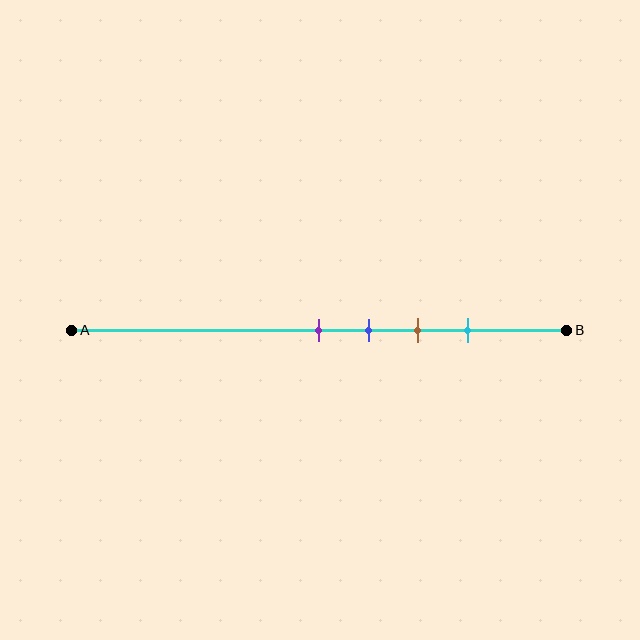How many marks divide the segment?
There are 4 marks dividing the segment.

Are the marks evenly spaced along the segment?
Yes, the marks are approximately evenly spaced.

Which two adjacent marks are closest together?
The purple and blue marks are the closest adjacent pair.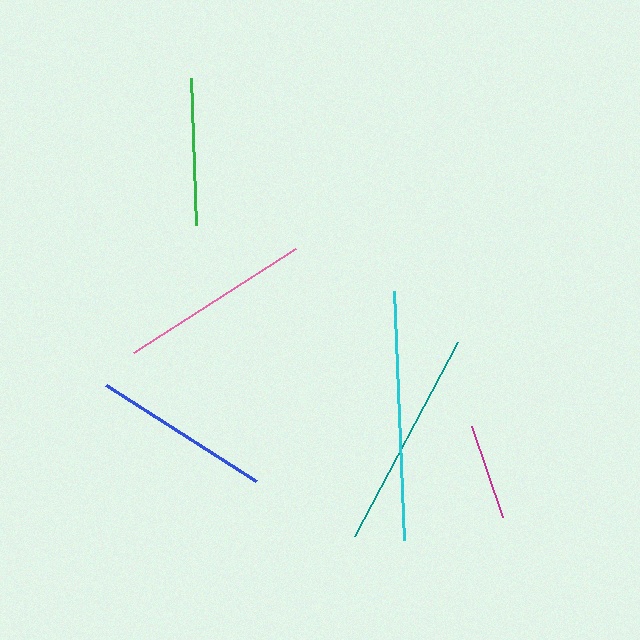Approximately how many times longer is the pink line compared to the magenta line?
The pink line is approximately 2.0 times the length of the magenta line.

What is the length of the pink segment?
The pink segment is approximately 192 pixels long.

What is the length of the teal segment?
The teal segment is approximately 220 pixels long.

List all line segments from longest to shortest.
From longest to shortest: cyan, teal, pink, blue, green, magenta.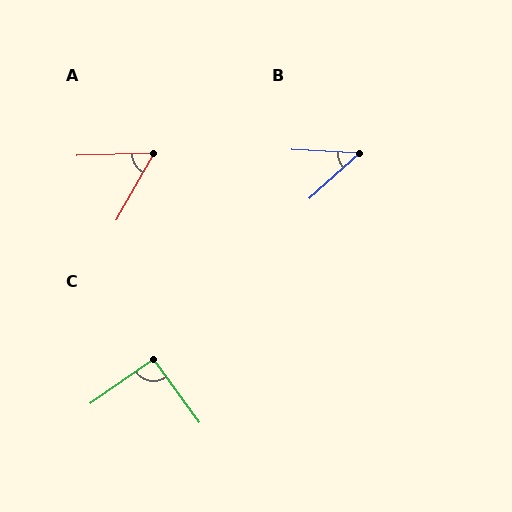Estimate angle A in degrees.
Approximately 59 degrees.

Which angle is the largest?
C, at approximately 90 degrees.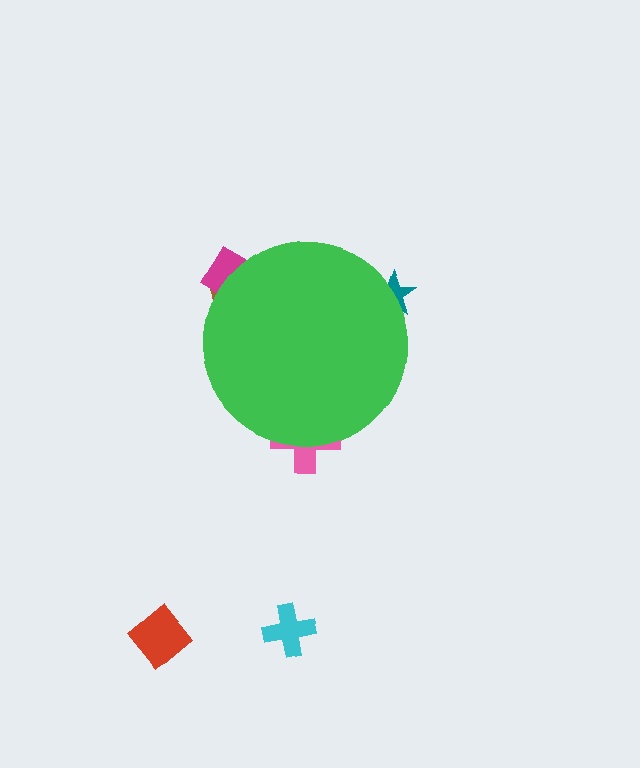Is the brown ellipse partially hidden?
Yes, the brown ellipse is partially hidden behind the green circle.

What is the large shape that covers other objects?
A green circle.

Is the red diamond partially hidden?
No, the red diamond is fully visible.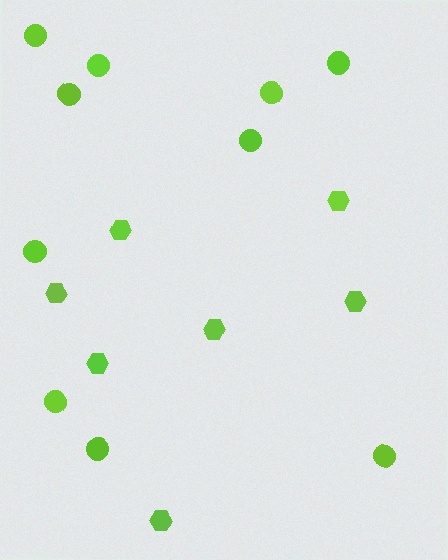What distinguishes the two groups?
There are 2 groups: one group of hexagons (7) and one group of circles (10).